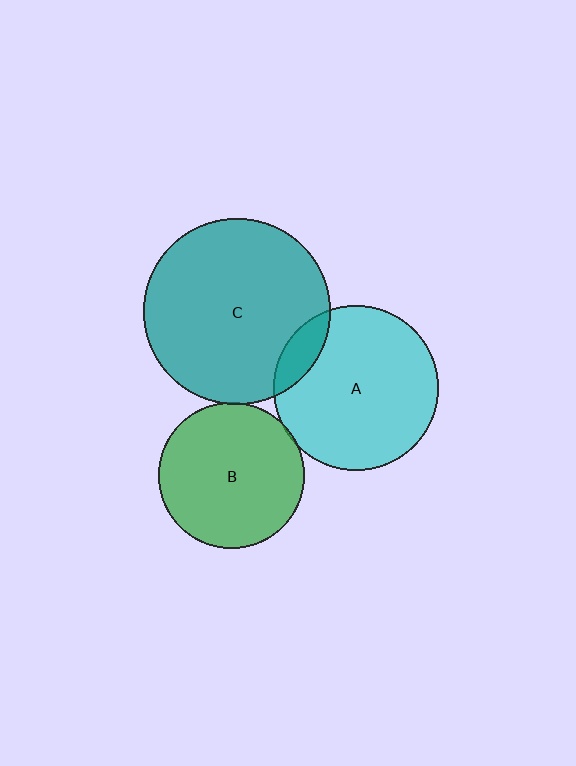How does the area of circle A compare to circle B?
Approximately 1.3 times.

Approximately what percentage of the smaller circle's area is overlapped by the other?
Approximately 5%.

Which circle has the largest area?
Circle C (teal).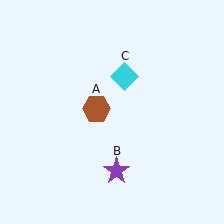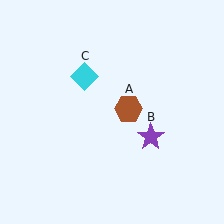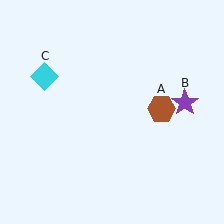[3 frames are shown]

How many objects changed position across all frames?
3 objects changed position: brown hexagon (object A), purple star (object B), cyan diamond (object C).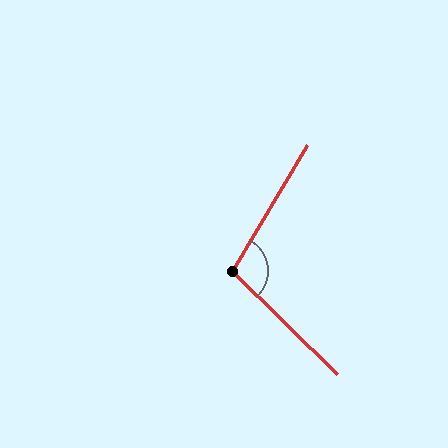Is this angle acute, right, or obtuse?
It is obtuse.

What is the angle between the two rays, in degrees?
Approximately 104 degrees.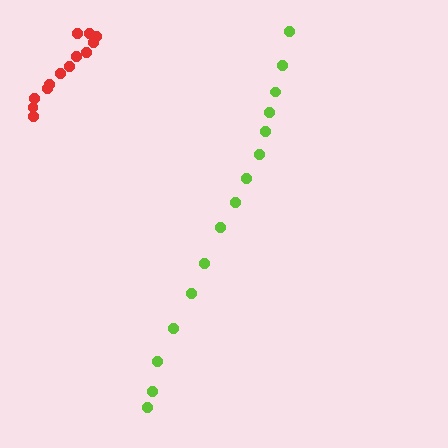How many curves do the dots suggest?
There are 2 distinct paths.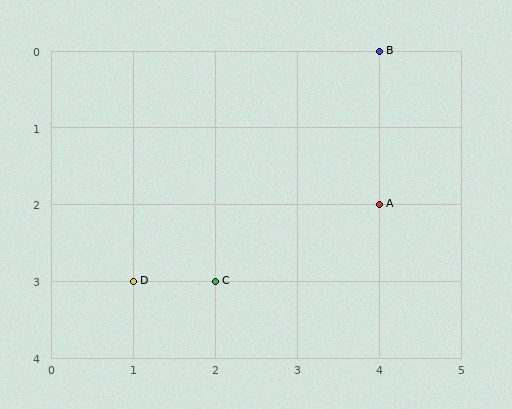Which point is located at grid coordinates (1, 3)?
Point D is at (1, 3).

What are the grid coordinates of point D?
Point D is at grid coordinates (1, 3).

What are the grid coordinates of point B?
Point B is at grid coordinates (4, 0).